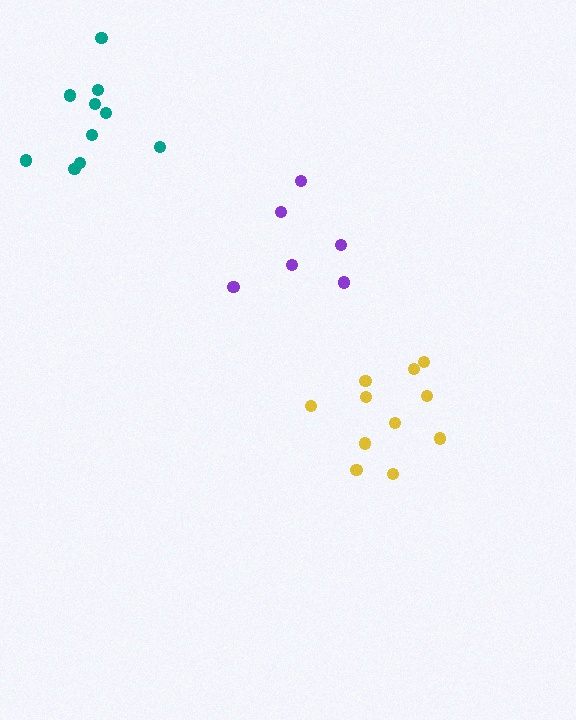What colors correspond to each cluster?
The clusters are colored: teal, yellow, purple.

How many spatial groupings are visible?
There are 3 spatial groupings.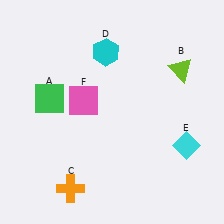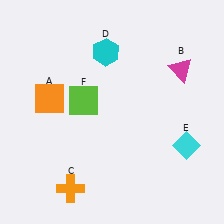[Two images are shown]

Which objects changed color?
A changed from green to orange. B changed from lime to magenta. F changed from pink to lime.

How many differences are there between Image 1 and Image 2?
There are 3 differences between the two images.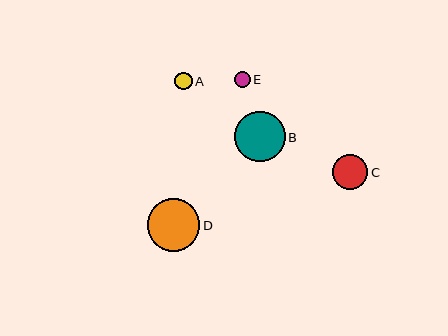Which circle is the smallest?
Circle E is the smallest with a size of approximately 16 pixels.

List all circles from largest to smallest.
From largest to smallest: D, B, C, A, E.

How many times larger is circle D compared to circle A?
Circle D is approximately 2.9 times the size of circle A.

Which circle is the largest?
Circle D is the largest with a size of approximately 52 pixels.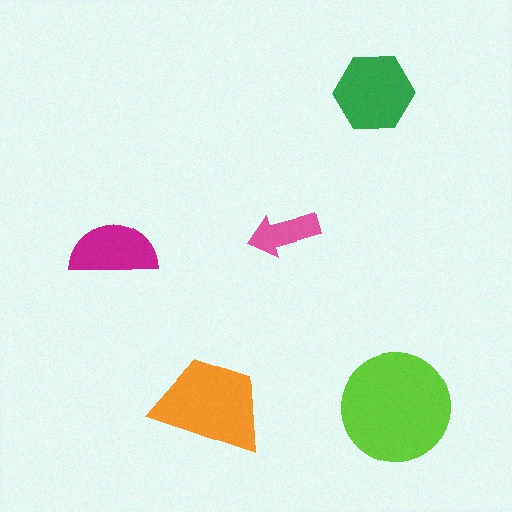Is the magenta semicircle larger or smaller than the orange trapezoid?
Smaller.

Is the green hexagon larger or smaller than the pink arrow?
Larger.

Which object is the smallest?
The pink arrow.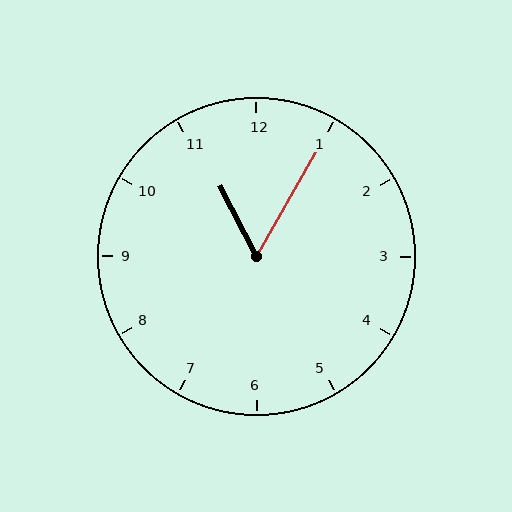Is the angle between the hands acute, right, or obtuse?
It is acute.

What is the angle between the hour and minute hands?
Approximately 58 degrees.